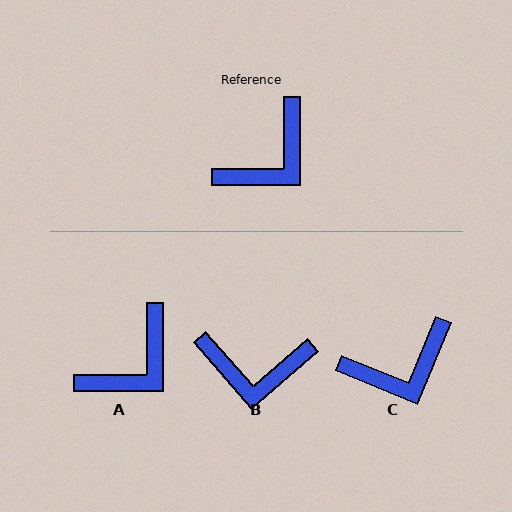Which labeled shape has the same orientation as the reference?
A.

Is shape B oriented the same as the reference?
No, it is off by about 49 degrees.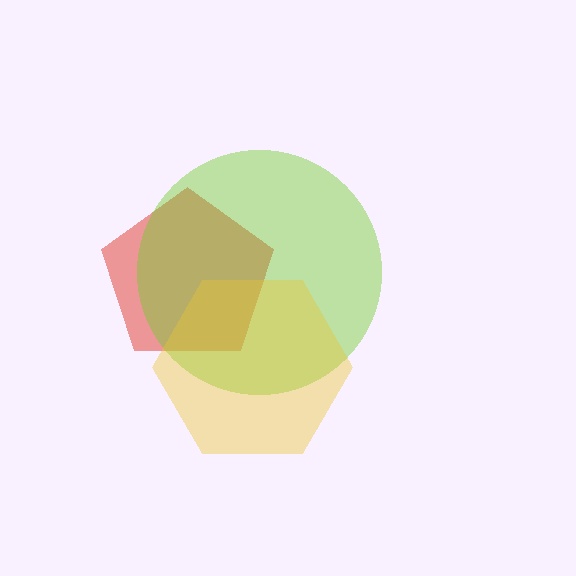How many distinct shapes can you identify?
There are 3 distinct shapes: a red pentagon, a lime circle, a yellow hexagon.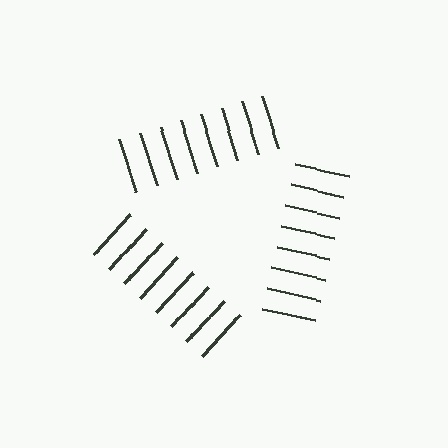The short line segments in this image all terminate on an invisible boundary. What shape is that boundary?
An illusory triangle — the line segments terminate on its edges but no continuous stroke is drawn.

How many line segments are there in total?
24 — 8 along each of the 3 edges.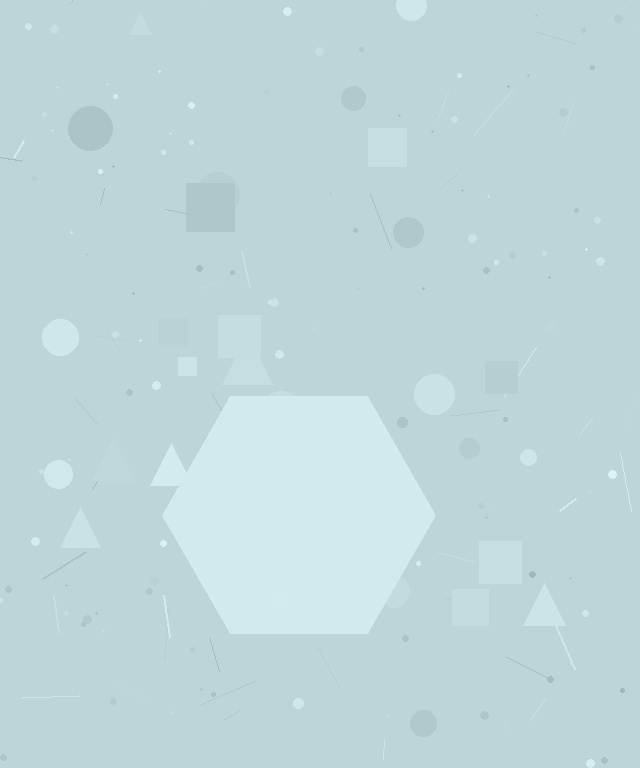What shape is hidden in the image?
A hexagon is hidden in the image.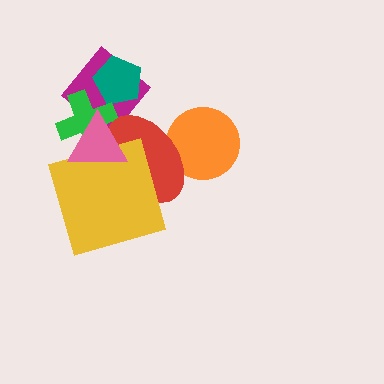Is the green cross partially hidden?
Yes, it is partially covered by another shape.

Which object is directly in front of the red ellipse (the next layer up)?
The yellow square is directly in front of the red ellipse.